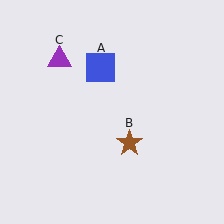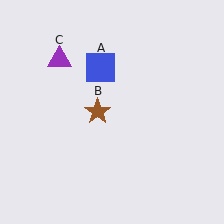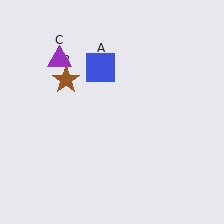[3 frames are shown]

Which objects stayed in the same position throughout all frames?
Blue square (object A) and purple triangle (object C) remained stationary.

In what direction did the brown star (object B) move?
The brown star (object B) moved up and to the left.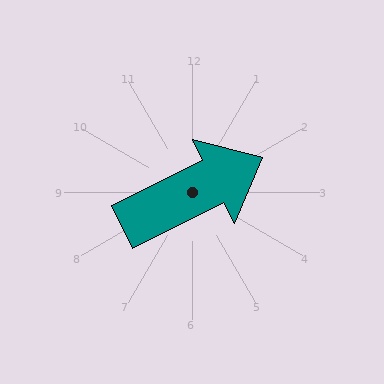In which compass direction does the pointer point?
Northeast.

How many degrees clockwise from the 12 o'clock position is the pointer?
Approximately 63 degrees.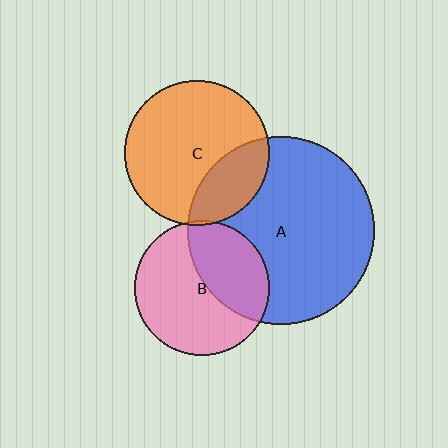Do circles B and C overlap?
Yes.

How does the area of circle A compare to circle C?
Approximately 1.7 times.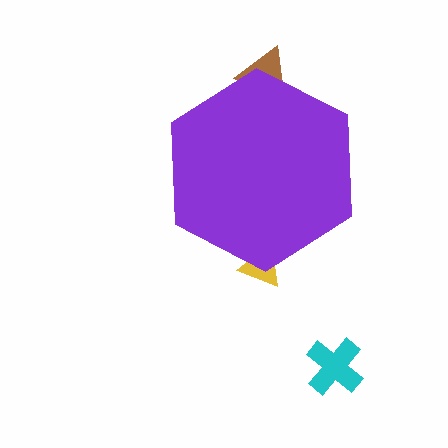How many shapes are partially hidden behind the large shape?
2 shapes are partially hidden.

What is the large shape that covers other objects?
A purple hexagon.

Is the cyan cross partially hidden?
No, the cyan cross is fully visible.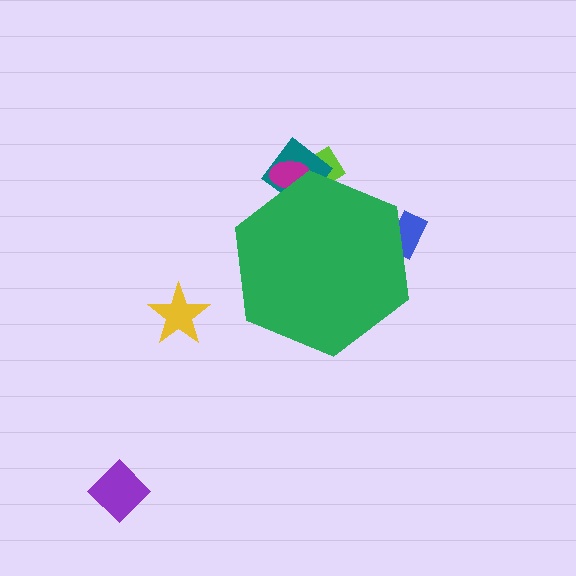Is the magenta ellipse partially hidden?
Yes, the magenta ellipse is partially hidden behind the green hexagon.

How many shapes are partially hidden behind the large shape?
4 shapes are partially hidden.